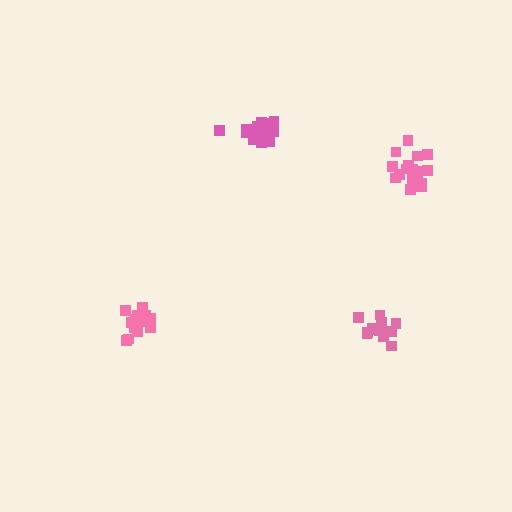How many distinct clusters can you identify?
There are 4 distinct clusters.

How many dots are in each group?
Group 1: 13 dots, Group 2: 14 dots, Group 3: 14 dots, Group 4: 17 dots (58 total).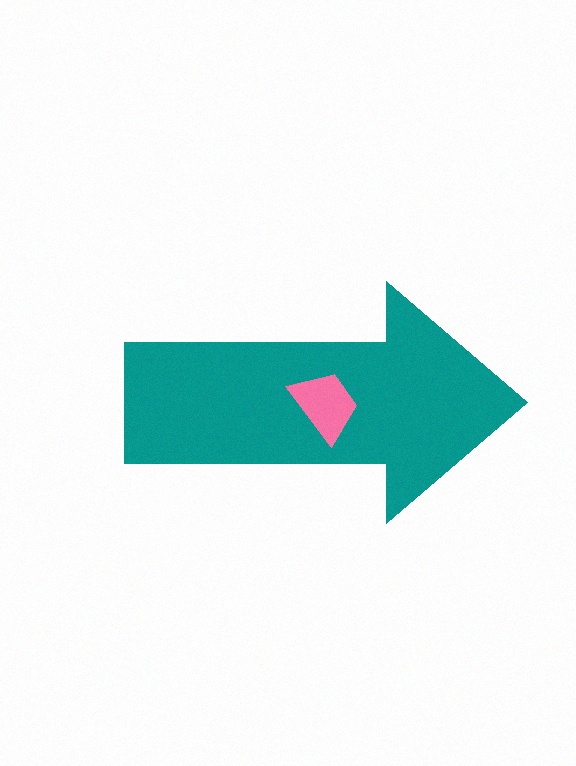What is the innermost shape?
The pink trapezoid.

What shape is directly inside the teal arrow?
The pink trapezoid.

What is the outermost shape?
The teal arrow.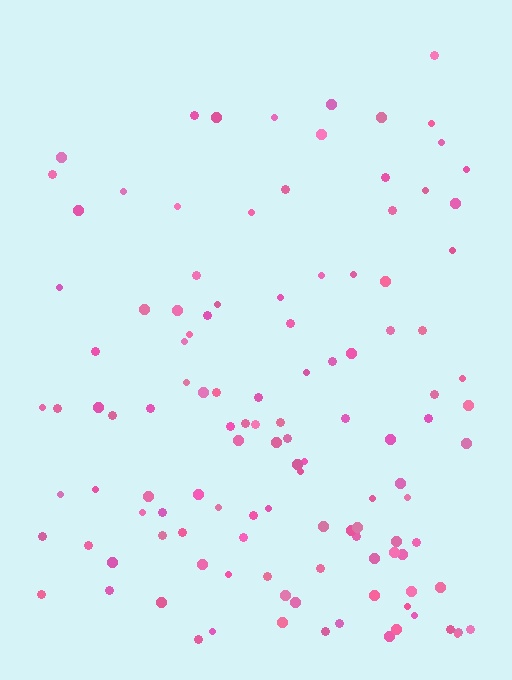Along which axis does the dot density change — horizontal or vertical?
Vertical.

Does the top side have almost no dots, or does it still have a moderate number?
Still a moderate number, just noticeably fewer than the bottom.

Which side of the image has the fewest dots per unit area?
The top.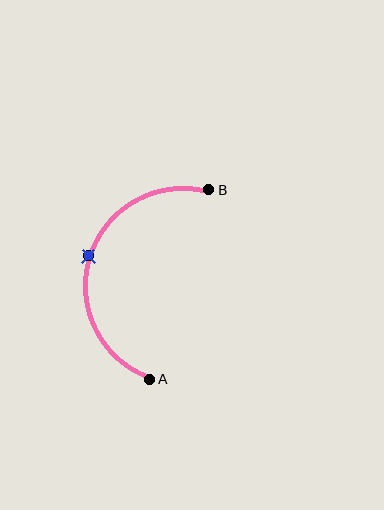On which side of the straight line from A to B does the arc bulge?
The arc bulges to the left of the straight line connecting A and B.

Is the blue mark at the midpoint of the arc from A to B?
Yes. The blue mark lies on the arc at equal arc-length from both A and B — it is the arc midpoint.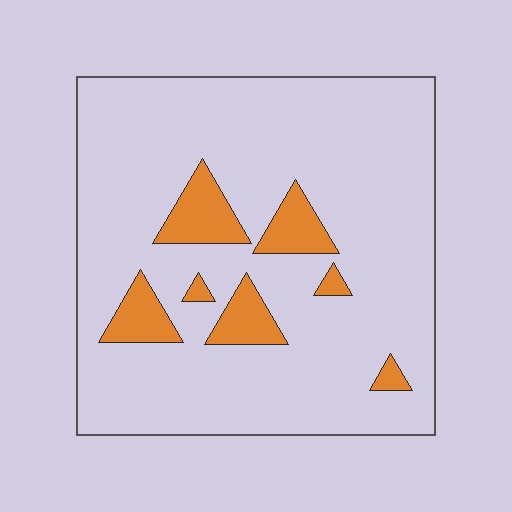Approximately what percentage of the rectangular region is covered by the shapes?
Approximately 10%.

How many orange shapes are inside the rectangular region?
7.